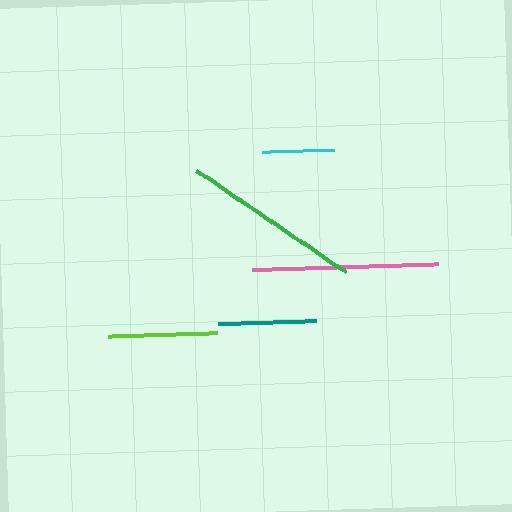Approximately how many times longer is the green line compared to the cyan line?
The green line is approximately 2.5 times the length of the cyan line.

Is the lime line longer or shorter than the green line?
The green line is longer than the lime line.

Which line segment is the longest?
The pink line is the longest at approximately 187 pixels.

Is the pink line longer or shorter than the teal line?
The pink line is longer than the teal line.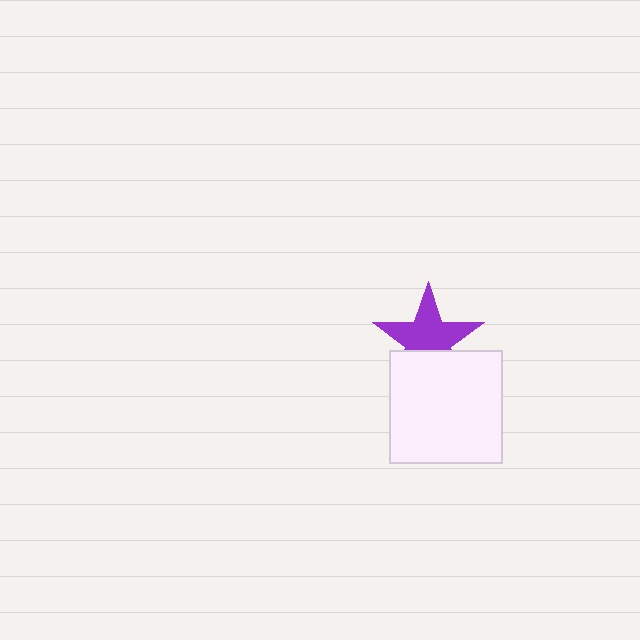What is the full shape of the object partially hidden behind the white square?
The partially hidden object is a purple star.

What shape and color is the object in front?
The object in front is a white square.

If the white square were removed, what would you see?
You would see the complete purple star.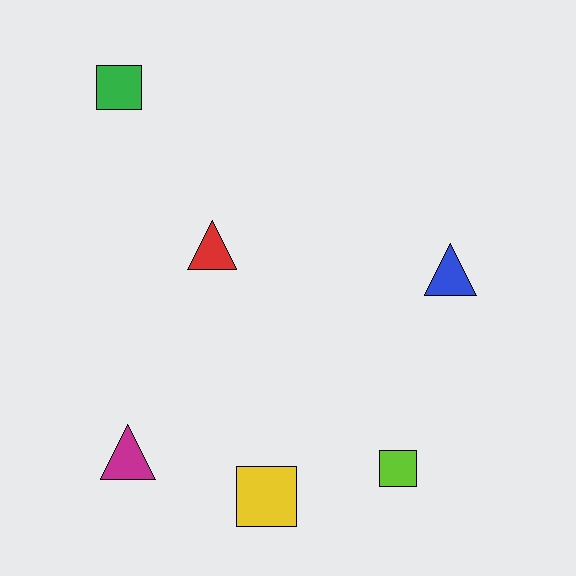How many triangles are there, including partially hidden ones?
There are 3 triangles.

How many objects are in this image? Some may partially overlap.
There are 6 objects.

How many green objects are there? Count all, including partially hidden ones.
There is 1 green object.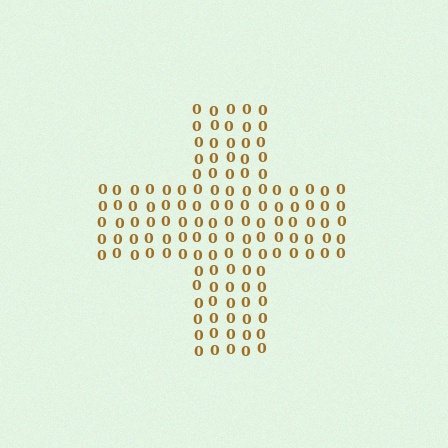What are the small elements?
The small elements are digit 0's.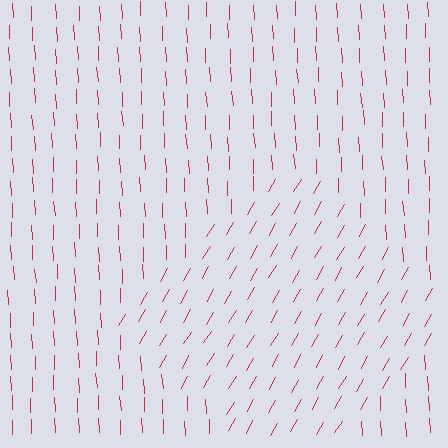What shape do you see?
I see a diamond.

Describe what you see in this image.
The image is filled with small red line segments. A diamond region in the image has lines oriented differently from the surrounding lines, creating a visible texture boundary.